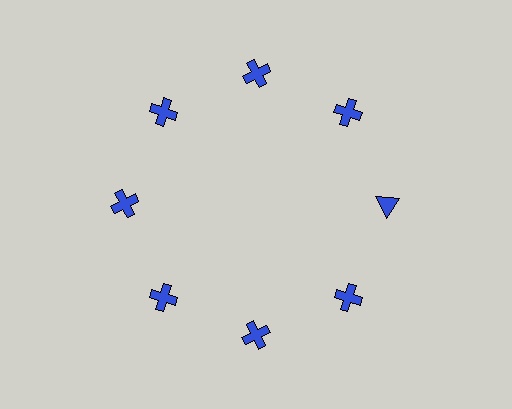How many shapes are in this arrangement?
There are 8 shapes arranged in a ring pattern.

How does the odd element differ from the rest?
It has a different shape: triangle instead of cross.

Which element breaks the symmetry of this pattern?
The blue triangle at roughly the 3 o'clock position breaks the symmetry. All other shapes are blue crosses.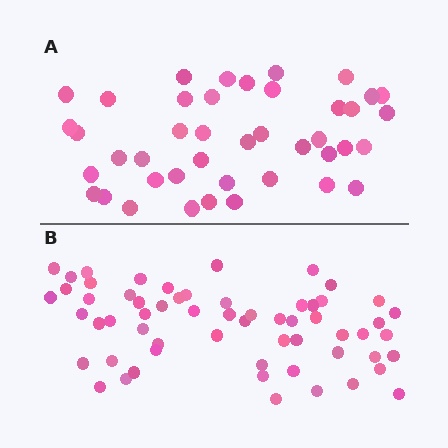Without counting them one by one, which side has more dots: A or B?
Region B (the bottom region) has more dots.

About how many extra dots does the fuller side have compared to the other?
Region B has approximately 20 more dots than region A.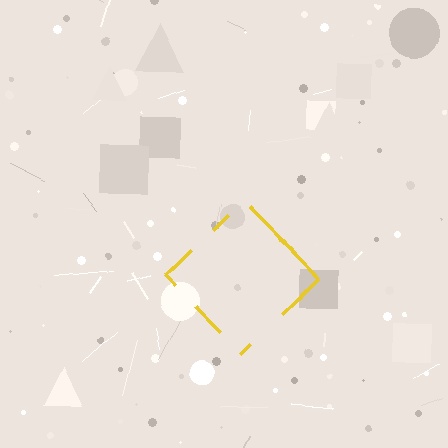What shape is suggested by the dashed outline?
The dashed outline suggests a diamond.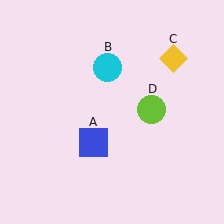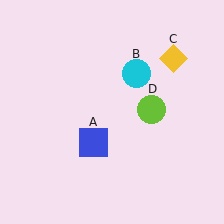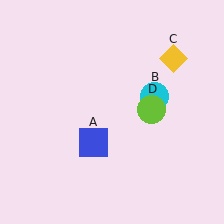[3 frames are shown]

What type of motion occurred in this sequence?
The cyan circle (object B) rotated clockwise around the center of the scene.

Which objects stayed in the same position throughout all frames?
Blue square (object A) and yellow diamond (object C) and lime circle (object D) remained stationary.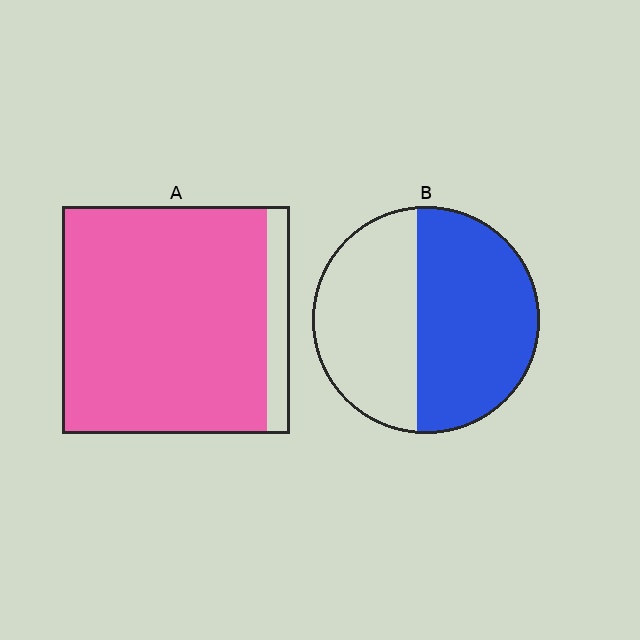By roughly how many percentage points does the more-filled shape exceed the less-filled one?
By roughly 35 percentage points (A over B).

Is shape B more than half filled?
Yes.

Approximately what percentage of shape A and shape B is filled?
A is approximately 90% and B is approximately 55%.